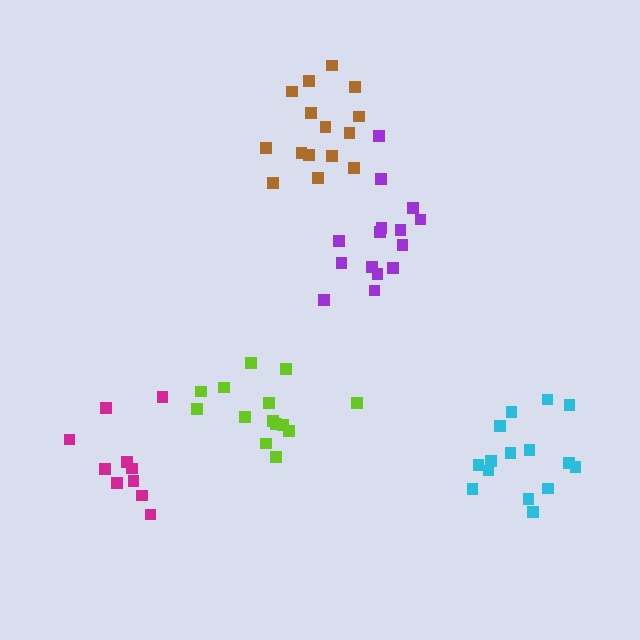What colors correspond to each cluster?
The clusters are colored: lime, brown, purple, cyan, magenta.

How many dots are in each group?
Group 1: 14 dots, Group 2: 15 dots, Group 3: 15 dots, Group 4: 15 dots, Group 5: 10 dots (69 total).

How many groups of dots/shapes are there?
There are 5 groups.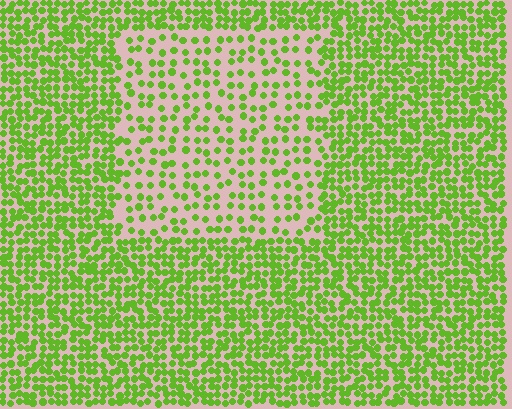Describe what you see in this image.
The image contains small lime elements arranged at two different densities. A rectangle-shaped region is visible where the elements are less densely packed than the surrounding area.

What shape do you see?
I see a rectangle.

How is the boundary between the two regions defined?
The boundary is defined by a change in element density (approximately 2.1x ratio). All elements are the same color, size, and shape.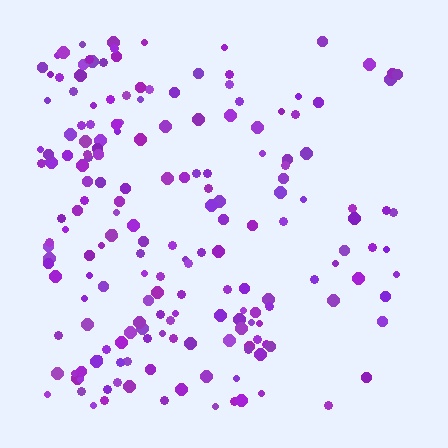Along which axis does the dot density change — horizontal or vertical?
Horizontal.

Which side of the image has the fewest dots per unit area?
The right.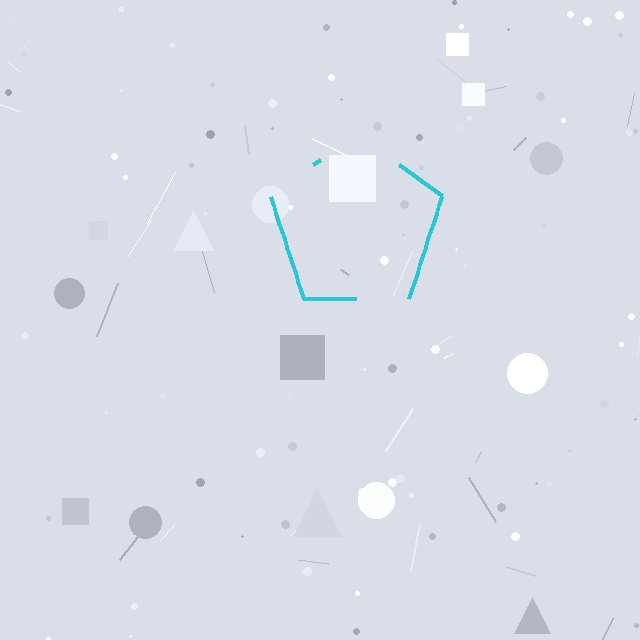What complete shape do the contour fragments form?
The contour fragments form a pentagon.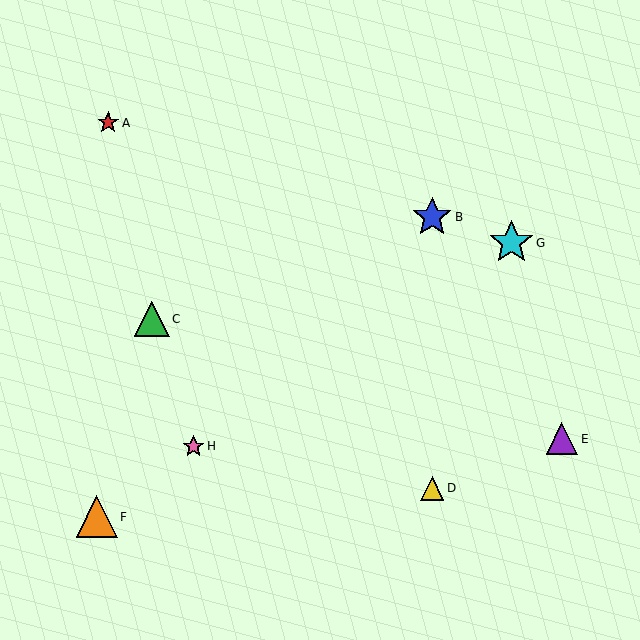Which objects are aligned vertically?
Objects B, D are aligned vertically.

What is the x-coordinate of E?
Object E is at x≈562.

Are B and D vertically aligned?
Yes, both are at x≈432.